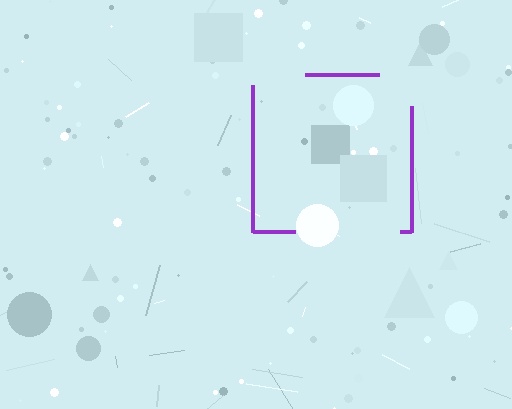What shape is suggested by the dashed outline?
The dashed outline suggests a square.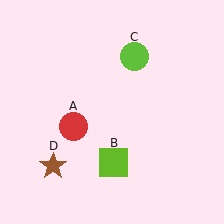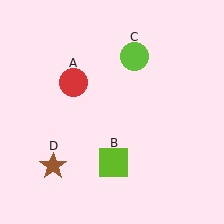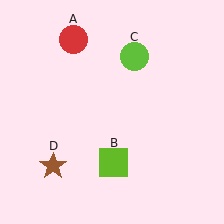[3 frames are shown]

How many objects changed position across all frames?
1 object changed position: red circle (object A).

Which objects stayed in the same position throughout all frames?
Lime square (object B) and lime circle (object C) and brown star (object D) remained stationary.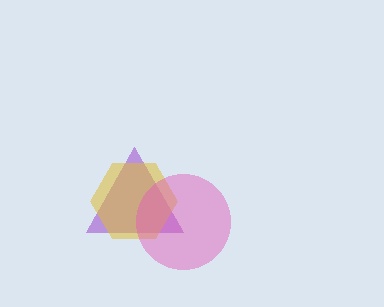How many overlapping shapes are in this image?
There are 3 overlapping shapes in the image.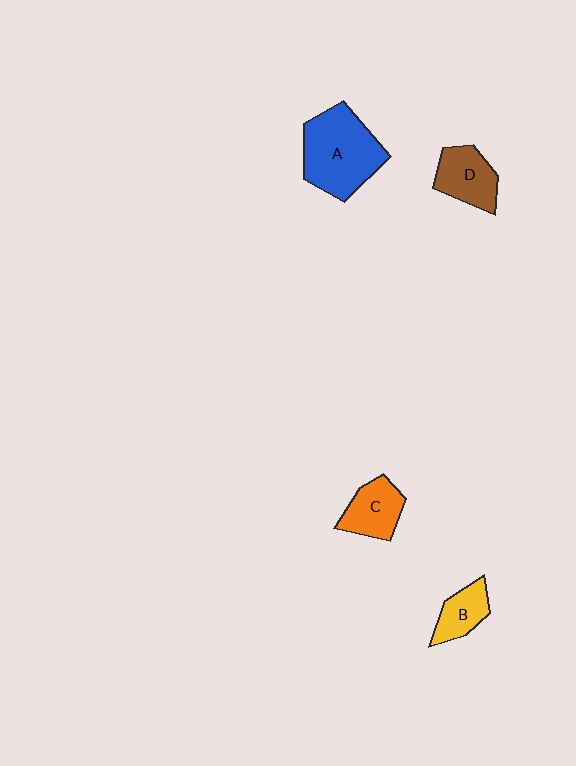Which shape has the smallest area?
Shape B (yellow).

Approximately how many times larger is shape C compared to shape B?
Approximately 1.3 times.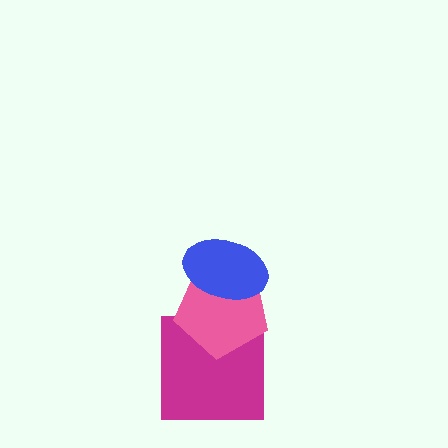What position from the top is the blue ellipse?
The blue ellipse is 1st from the top.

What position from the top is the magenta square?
The magenta square is 3rd from the top.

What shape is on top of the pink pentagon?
The blue ellipse is on top of the pink pentagon.